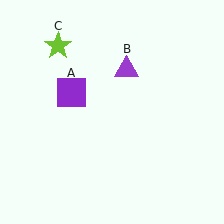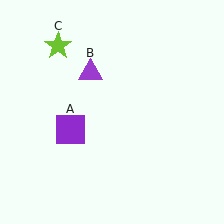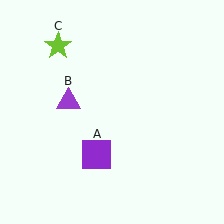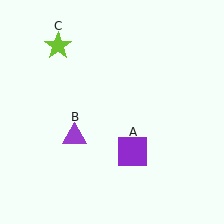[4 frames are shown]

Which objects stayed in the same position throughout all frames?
Lime star (object C) remained stationary.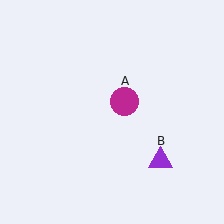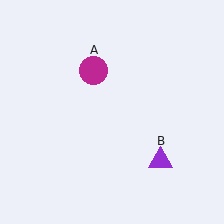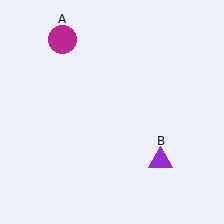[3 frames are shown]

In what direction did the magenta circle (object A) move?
The magenta circle (object A) moved up and to the left.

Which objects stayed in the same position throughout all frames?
Purple triangle (object B) remained stationary.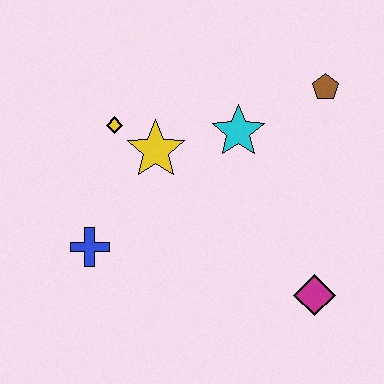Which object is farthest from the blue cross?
The brown pentagon is farthest from the blue cross.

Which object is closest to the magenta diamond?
The cyan star is closest to the magenta diamond.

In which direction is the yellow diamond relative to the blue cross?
The yellow diamond is above the blue cross.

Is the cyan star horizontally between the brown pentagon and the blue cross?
Yes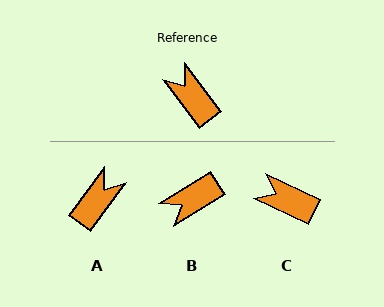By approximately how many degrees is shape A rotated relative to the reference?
Approximately 74 degrees clockwise.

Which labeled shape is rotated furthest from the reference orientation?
B, about 85 degrees away.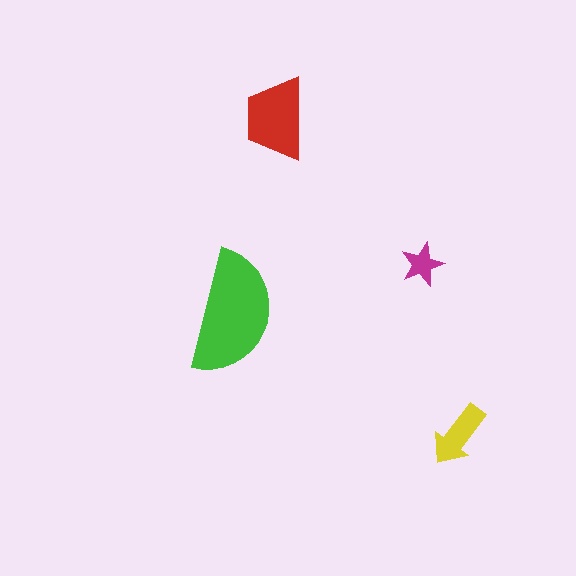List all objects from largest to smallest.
The green semicircle, the red trapezoid, the yellow arrow, the magenta star.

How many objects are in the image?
There are 4 objects in the image.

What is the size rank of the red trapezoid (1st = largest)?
2nd.